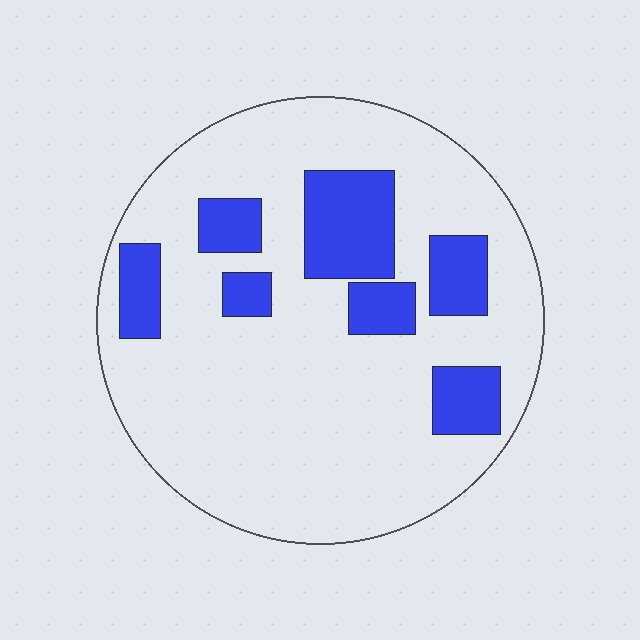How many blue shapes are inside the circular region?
7.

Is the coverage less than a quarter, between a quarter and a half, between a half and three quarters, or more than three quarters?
Less than a quarter.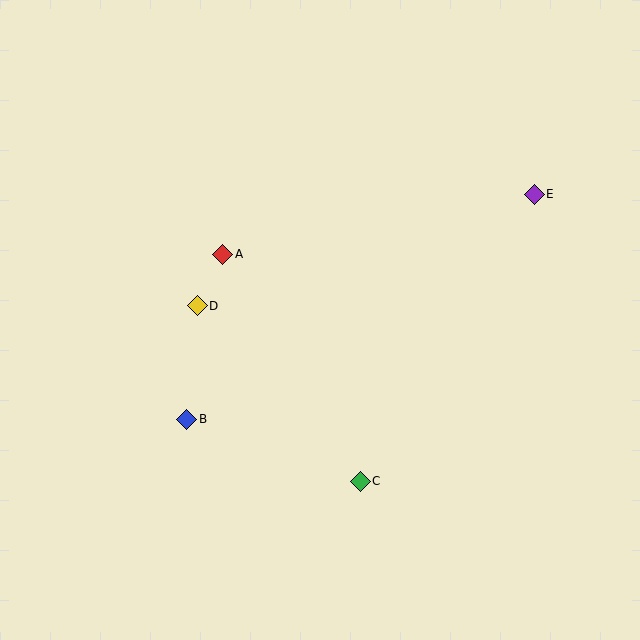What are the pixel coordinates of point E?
Point E is at (534, 194).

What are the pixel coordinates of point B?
Point B is at (187, 419).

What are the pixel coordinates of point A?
Point A is at (223, 254).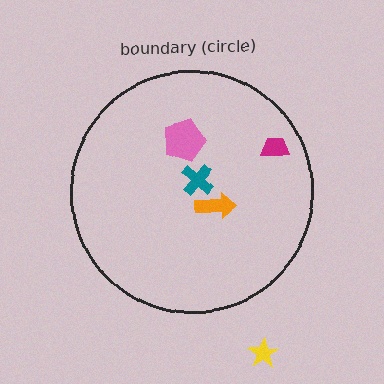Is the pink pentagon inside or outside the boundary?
Inside.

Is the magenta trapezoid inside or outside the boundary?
Inside.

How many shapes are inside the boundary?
4 inside, 1 outside.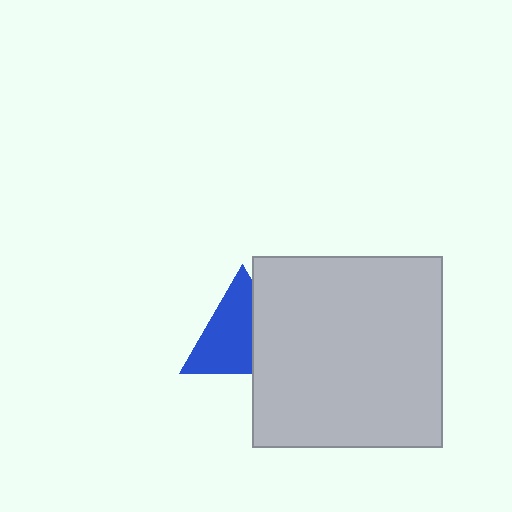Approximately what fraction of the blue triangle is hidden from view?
Roughly 37% of the blue triangle is hidden behind the light gray square.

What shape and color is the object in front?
The object in front is a light gray square.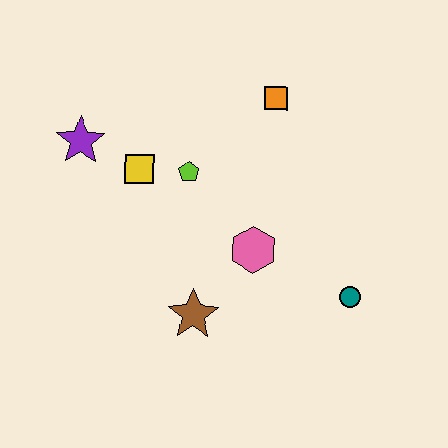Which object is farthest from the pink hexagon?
The purple star is farthest from the pink hexagon.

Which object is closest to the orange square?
The lime pentagon is closest to the orange square.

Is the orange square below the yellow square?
No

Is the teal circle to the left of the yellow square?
No